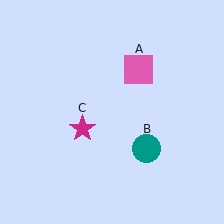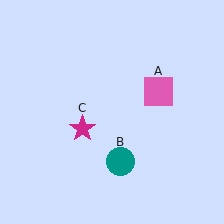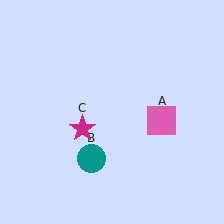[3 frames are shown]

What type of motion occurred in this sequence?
The pink square (object A), teal circle (object B) rotated clockwise around the center of the scene.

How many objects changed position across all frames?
2 objects changed position: pink square (object A), teal circle (object B).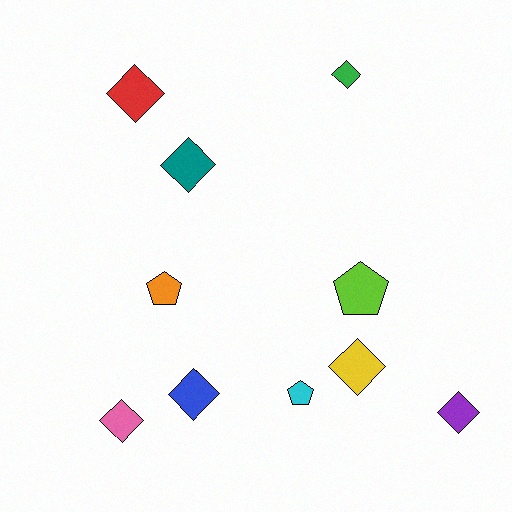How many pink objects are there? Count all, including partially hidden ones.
There is 1 pink object.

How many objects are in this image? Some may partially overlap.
There are 10 objects.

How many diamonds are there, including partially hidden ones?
There are 7 diamonds.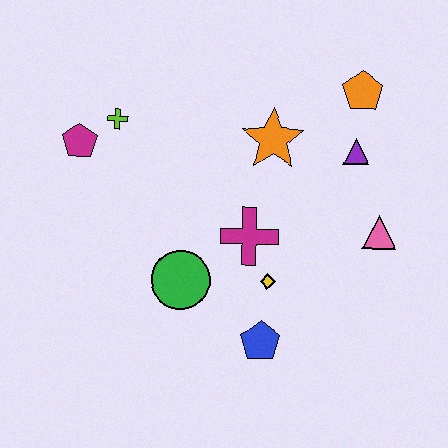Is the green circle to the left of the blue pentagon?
Yes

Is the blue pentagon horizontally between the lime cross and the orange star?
Yes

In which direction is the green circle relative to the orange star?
The green circle is below the orange star.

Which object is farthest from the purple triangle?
The magenta pentagon is farthest from the purple triangle.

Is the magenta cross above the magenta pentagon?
No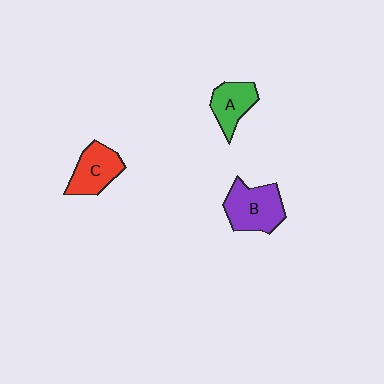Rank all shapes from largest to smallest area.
From largest to smallest: B (purple), C (red), A (green).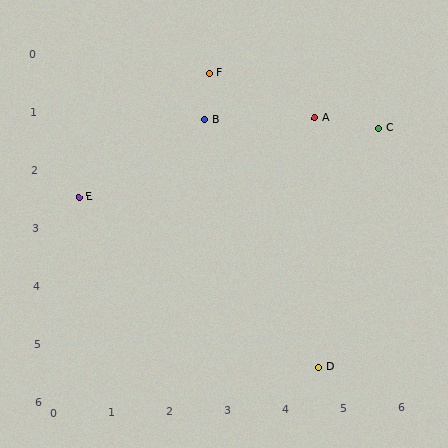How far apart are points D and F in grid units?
Points D and F are about 5.4 grid units apart.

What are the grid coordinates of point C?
Point C is at approximately (5.7, 1.4).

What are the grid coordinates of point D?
Point D is at approximately (4.6, 5.5).